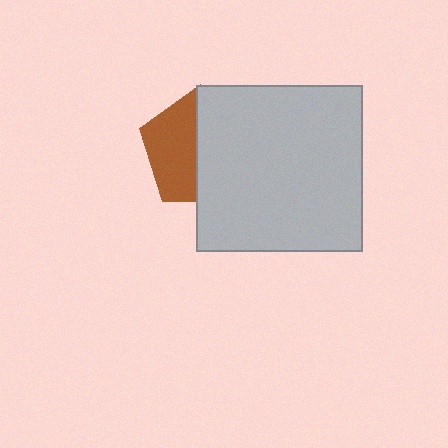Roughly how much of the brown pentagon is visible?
A small part of it is visible (roughly 44%).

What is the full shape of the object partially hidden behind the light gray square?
The partially hidden object is a brown pentagon.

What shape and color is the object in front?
The object in front is a light gray square.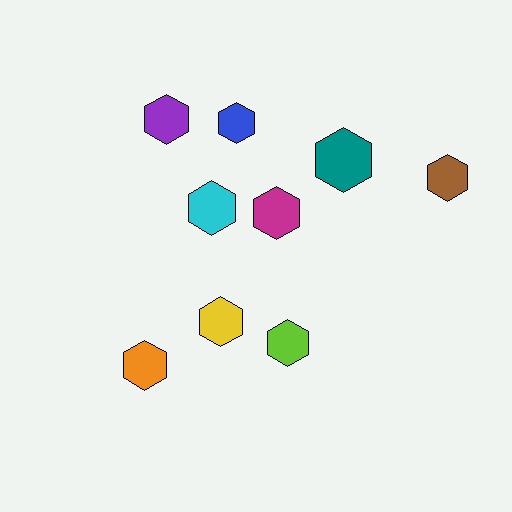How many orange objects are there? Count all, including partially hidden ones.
There is 1 orange object.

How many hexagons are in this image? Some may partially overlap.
There are 9 hexagons.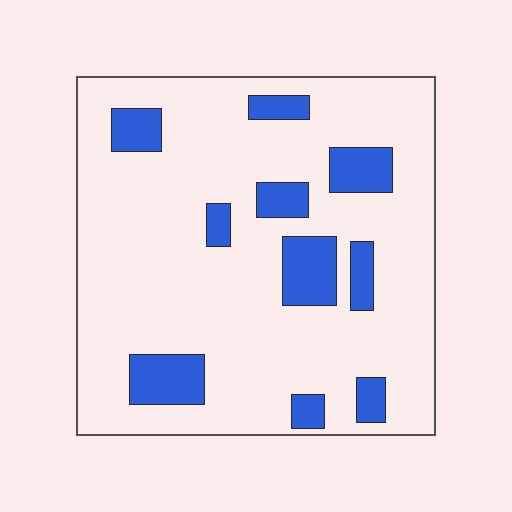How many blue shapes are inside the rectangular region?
10.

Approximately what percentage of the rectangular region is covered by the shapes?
Approximately 15%.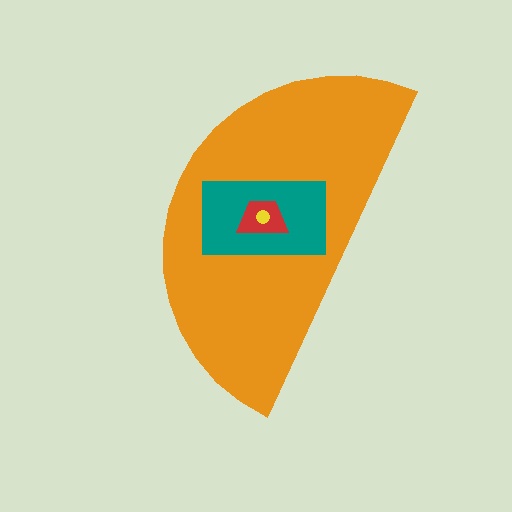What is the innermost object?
The yellow circle.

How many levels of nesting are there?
4.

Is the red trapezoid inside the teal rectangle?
Yes.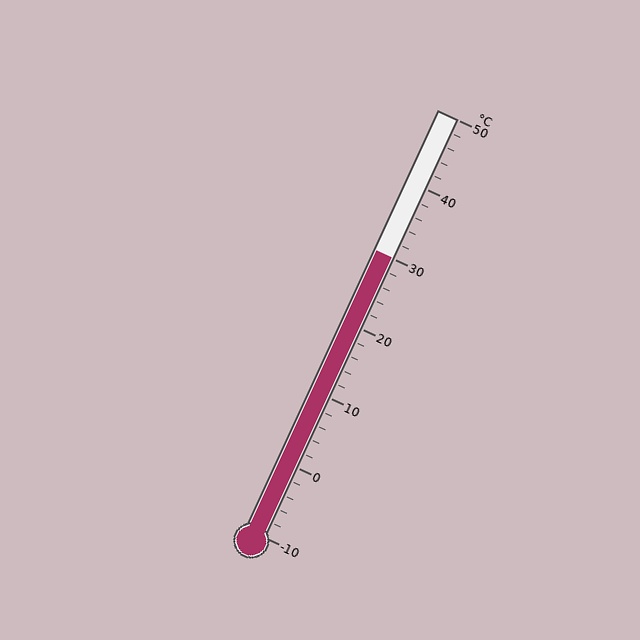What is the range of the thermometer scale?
The thermometer scale ranges from -10°C to 50°C.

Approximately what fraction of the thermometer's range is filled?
The thermometer is filled to approximately 65% of its range.